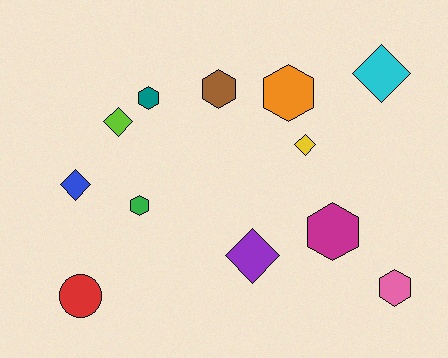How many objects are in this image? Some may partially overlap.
There are 12 objects.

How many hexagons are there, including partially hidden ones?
There are 6 hexagons.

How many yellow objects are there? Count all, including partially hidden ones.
There is 1 yellow object.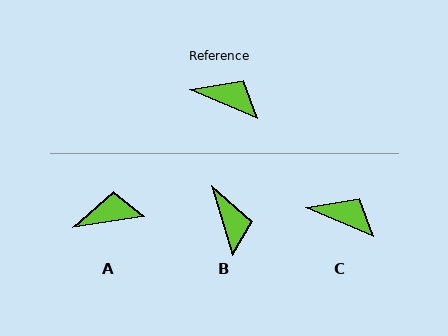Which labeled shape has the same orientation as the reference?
C.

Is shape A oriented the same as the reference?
No, it is off by about 32 degrees.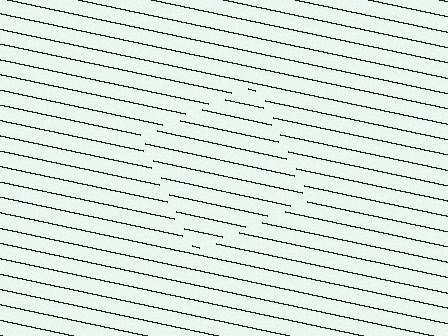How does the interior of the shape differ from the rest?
The interior of the shape contains the same grating, shifted by half a period — the contour is defined by the phase discontinuity where line-ends from the inner and outer gratings abut.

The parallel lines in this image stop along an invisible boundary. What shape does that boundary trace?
An illusory square. The interior of the shape contains the same grating, shifted by half a period — the contour is defined by the phase discontinuity where line-ends from the inner and outer gratings abut.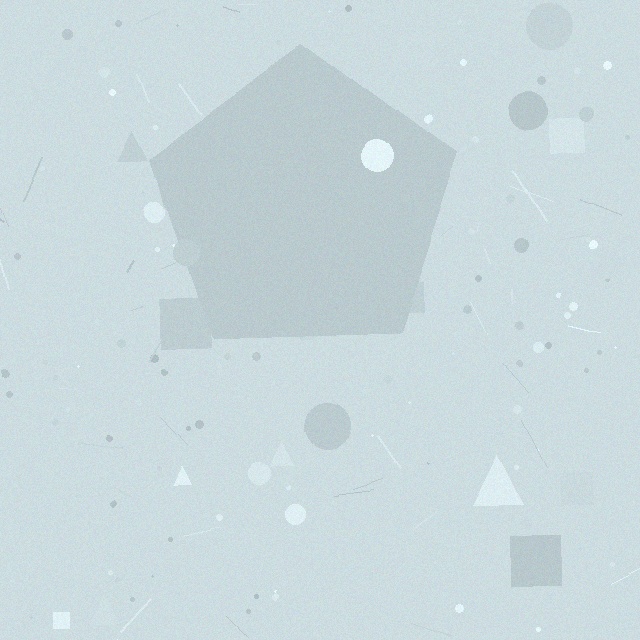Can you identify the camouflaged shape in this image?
The camouflaged shape is a pentagon.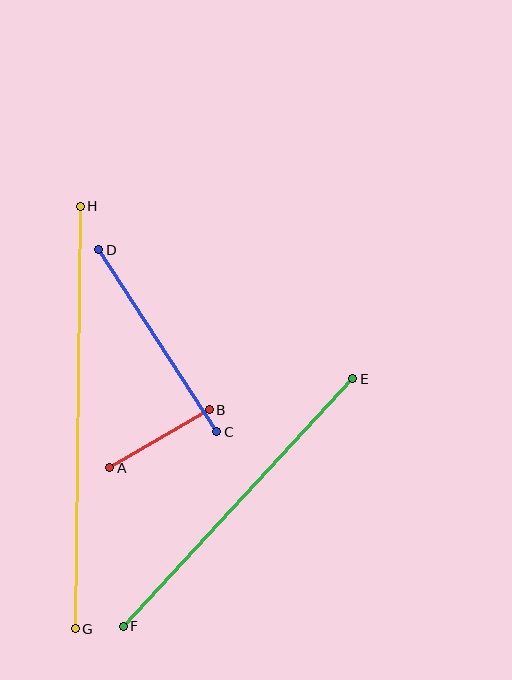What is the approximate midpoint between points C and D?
The midpoint is at approximately (158, 341) pixels.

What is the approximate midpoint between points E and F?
The midpoint is at approximately (238, 502) pixels.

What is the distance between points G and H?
The distance is approximately 423 pixels.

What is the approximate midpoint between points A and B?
The midpoint is at approximately (160, 439) pixels.